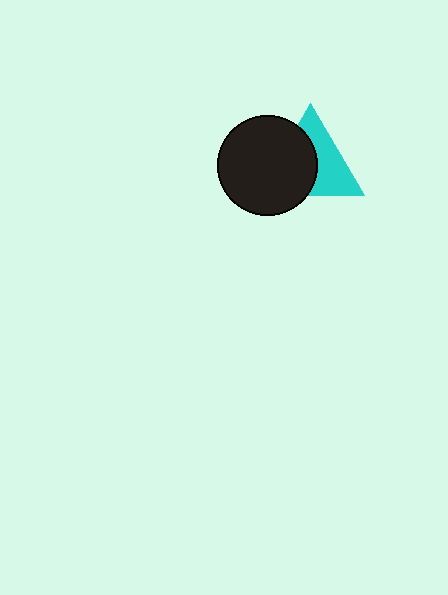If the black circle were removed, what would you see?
You would see the complete cyan triangle.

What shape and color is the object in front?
The object in front is a black circle.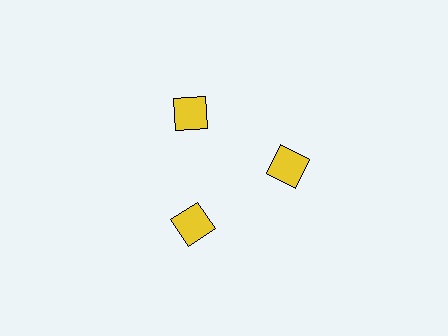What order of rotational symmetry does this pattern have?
This pattern has 3-fold rotational symmetry.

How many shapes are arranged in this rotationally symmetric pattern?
There are 3 shapes, arranged in 3 groups of 1.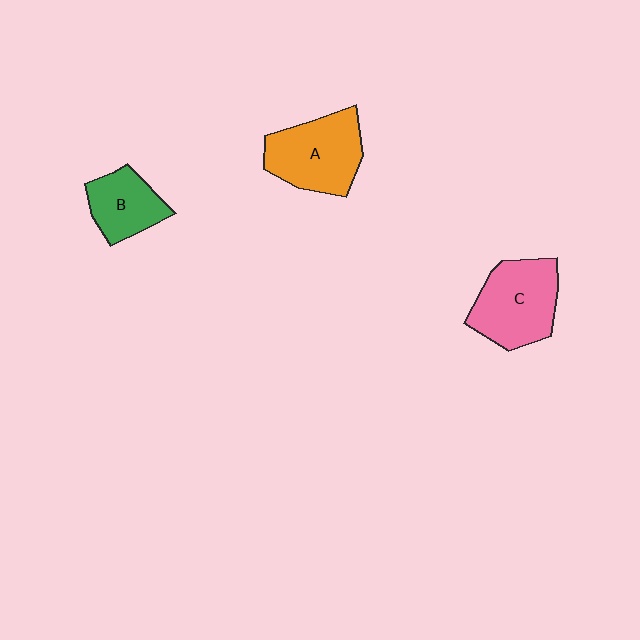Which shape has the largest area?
Shape C (pink).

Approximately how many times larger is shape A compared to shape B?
Approximately 1.5 times.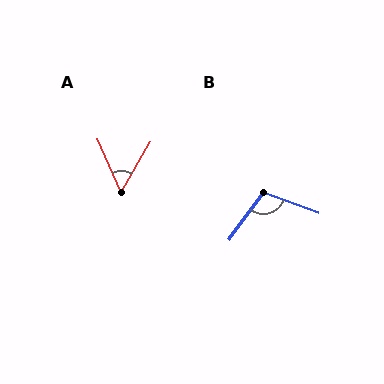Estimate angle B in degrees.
Approximately 106 degrees.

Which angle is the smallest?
A, at approximately 54 degrees.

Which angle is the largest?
B, at approximately 106 degrees.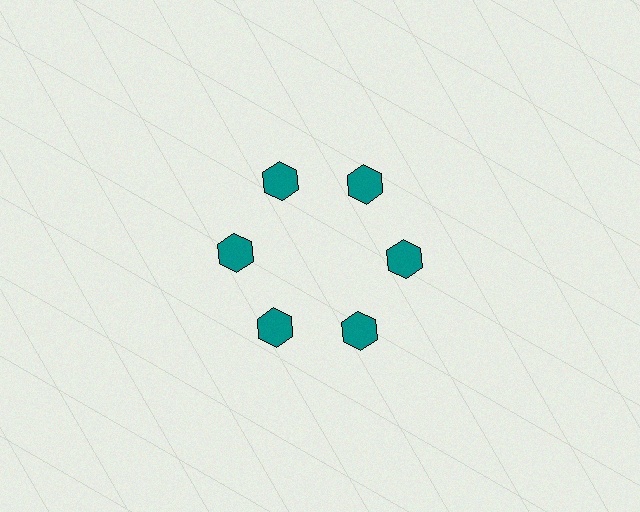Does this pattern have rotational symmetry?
Yes, this pattern has 6-fold rotational symmetry. It looks the same after rotating 60 degrees around the center.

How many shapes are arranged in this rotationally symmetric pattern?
There are 6 shapes, arranged in 6 groups of 1.